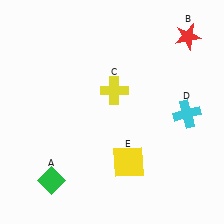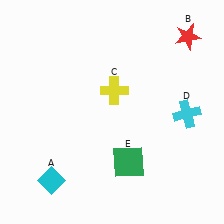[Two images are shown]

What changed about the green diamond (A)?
In Image 1, A is green. In Image 2, it changed to cyan.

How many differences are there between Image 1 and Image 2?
There are 2 differences between the two images.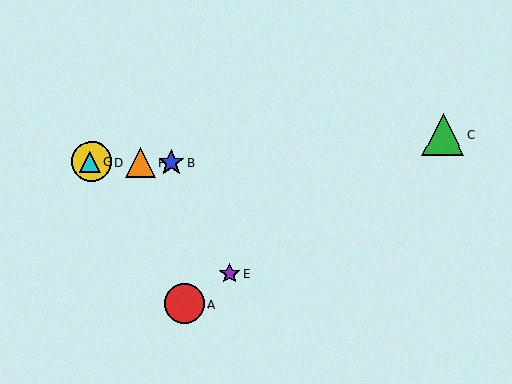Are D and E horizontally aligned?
No, D is at y≈162 and E is at y≈273.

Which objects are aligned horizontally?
Objects B, D, F, G are aligned horizontally.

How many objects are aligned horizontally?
4 objects (B, D, F, G) are aligned horizontally.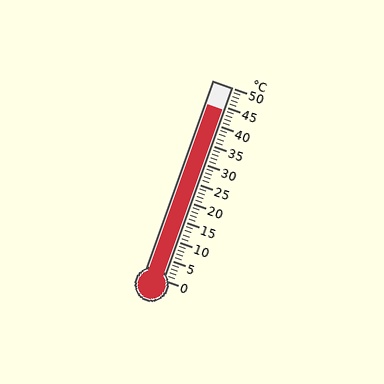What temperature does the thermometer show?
The thermometer shows approximately 44°C.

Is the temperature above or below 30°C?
The temperature is above 30°C.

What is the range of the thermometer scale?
The thermometer scale ranges from 0°C to 50°C.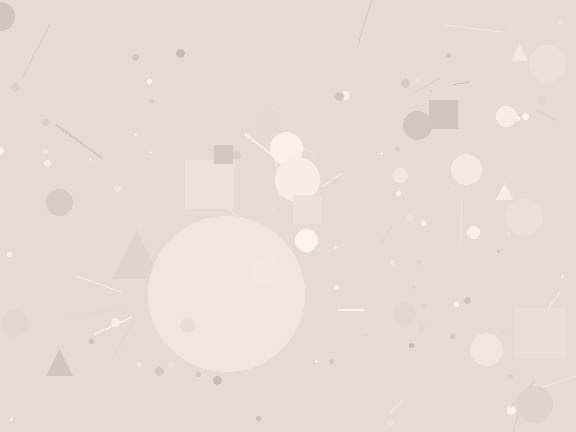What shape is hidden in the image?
A circle is hidden in the image.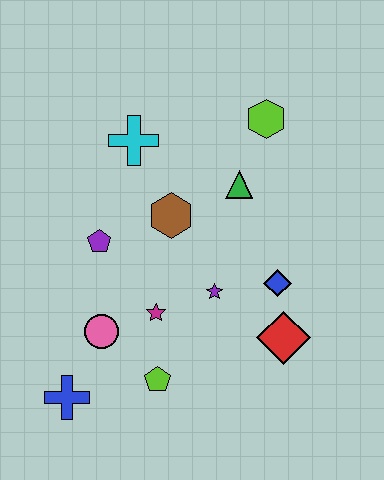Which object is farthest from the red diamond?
The cyan cross is farthest from the red diamond.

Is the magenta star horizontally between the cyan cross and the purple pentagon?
No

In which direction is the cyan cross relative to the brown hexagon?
The cyan cross is above the brown hexagon.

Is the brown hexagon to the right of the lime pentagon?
Yes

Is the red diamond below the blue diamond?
Yes